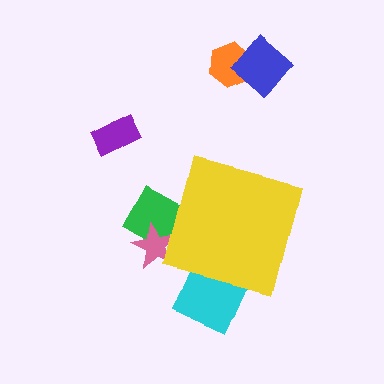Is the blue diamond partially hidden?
No, the blue diamond is fully visible.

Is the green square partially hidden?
Yes, the green square is partially hidden behind the yellow square.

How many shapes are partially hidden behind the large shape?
3 shapes are partially hidden.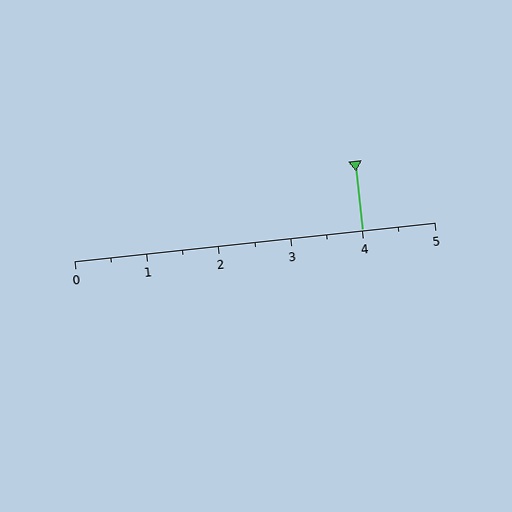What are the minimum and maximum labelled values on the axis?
The axis runs from 0 to 5.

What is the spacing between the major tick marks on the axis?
The major ticks are spaced 1 apart.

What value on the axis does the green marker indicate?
The marker indicates approximately 4.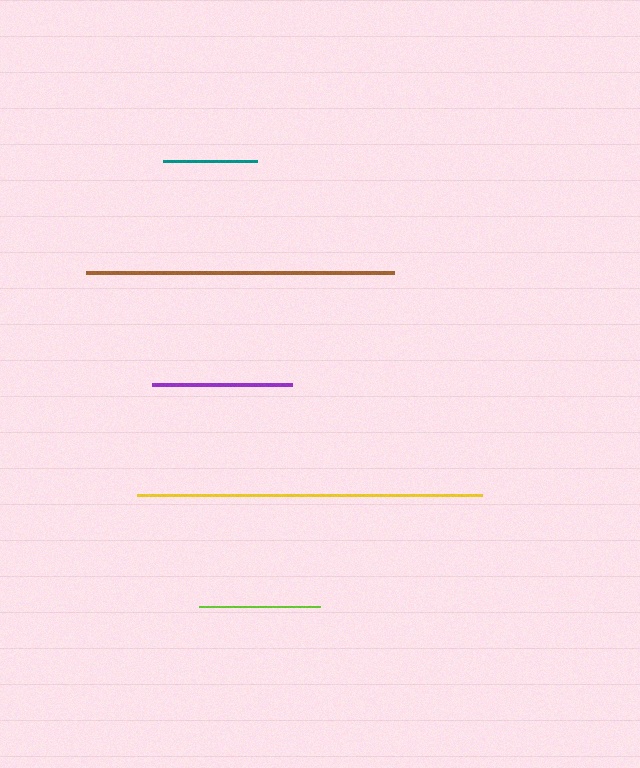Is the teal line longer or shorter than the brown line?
The brown line is longer than the teal line.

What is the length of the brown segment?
The brown segment is approximately 309 pixels long.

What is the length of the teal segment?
The teal segment is approximately 94 pixels long.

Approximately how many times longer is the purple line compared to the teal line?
The purple line is approximately 1.5 times the length of the teal line.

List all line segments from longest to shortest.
From longest to shortest: yellow, brown, purple, lime, teal.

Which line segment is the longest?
The yellow line is the longest at approximately 344 pixels.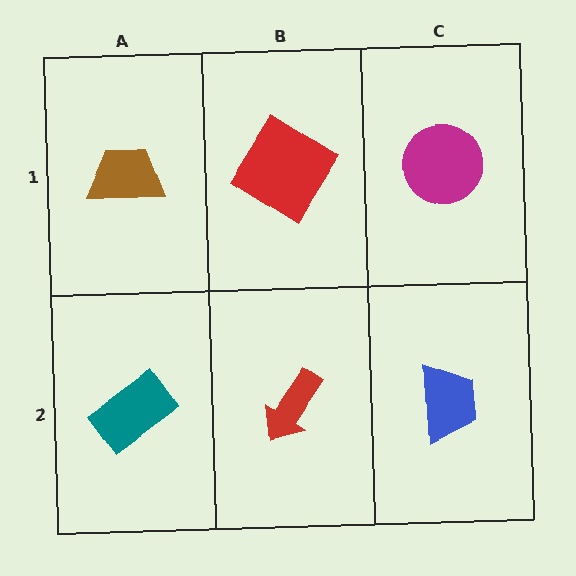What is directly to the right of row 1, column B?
A magenta circle.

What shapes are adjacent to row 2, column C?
A magenta circle (row 1, column C), a red arrow (row 2, column B).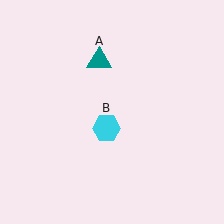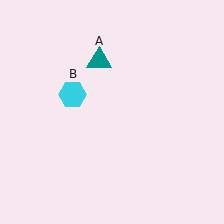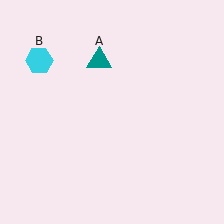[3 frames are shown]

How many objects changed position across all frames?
1 object changed position: cyan hexagon (object B).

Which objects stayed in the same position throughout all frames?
Teal triangle (object A) remained stationary.